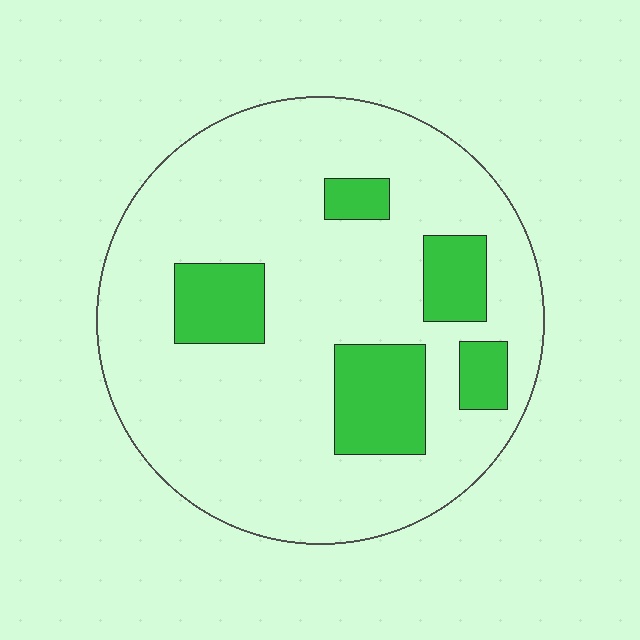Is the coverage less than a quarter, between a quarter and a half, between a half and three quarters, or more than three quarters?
Less than a quarter.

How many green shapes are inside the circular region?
5.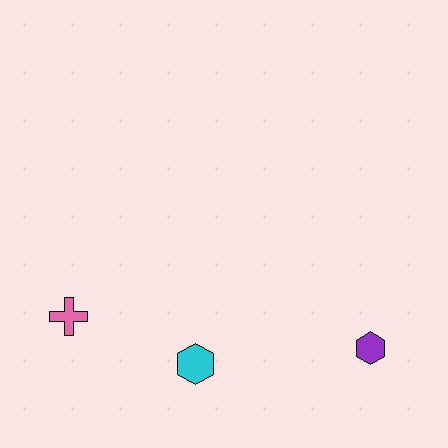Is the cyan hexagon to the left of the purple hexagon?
Yes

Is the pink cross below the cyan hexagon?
No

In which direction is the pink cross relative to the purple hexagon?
The pink cross is to the left of the purple hexagon.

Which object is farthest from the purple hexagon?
The pink cross is farthest from the purple hexagon.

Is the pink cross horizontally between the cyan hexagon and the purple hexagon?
No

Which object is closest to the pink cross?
The cyan hexagon is closest to the pink cross.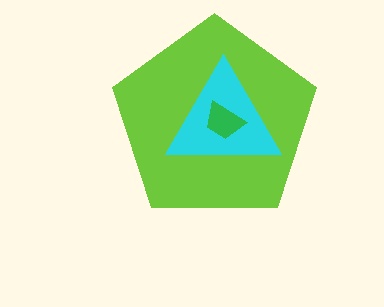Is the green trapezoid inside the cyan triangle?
Yes.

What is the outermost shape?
The lime pentagon.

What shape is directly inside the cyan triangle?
The green trapezoid.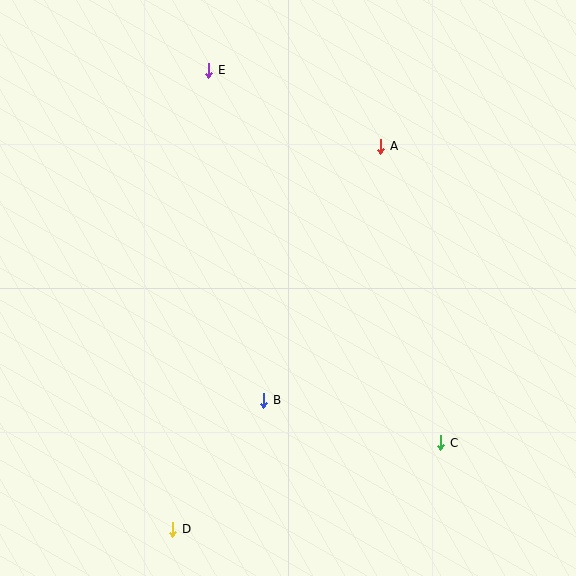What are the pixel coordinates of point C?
Point C is at (441, 443).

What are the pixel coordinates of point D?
Point D is at (173, 529).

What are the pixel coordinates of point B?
Point B is at (264, 400).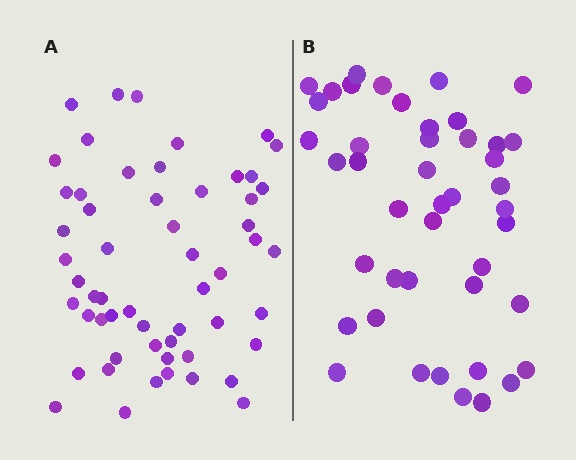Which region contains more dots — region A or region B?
Region A (the left region) has more dots.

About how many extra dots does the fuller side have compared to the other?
Region A has roughly 12 or so more dots than region B.